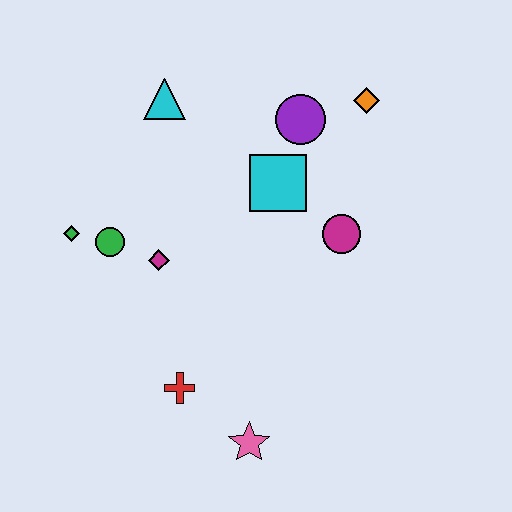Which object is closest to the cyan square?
The purple circle is closest to the cyan square.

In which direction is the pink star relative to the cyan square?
The pink star is below the cyan square.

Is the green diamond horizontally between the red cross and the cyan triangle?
No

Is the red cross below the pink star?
No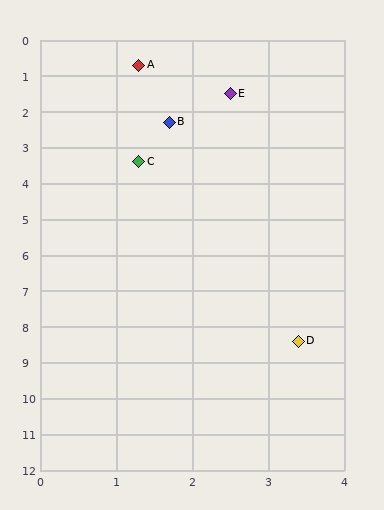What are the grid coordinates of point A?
Point A is at approximately (1.3, 0.7).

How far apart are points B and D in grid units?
Points B and D are about 6.3 grid units apart.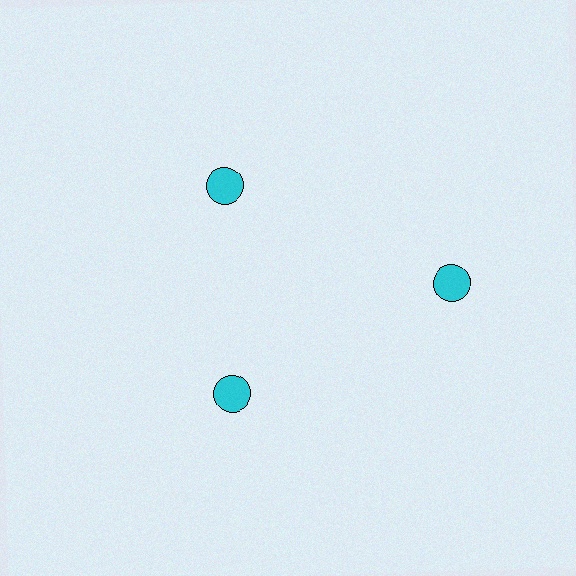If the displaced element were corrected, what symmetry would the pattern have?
It would have 3-fold rotational symmetry — the pattern would map onto itself every 120 degrees.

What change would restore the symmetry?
The symmetry would be restored by moving it inward, back onto the ring so that all 3 circles sit at equal angles and equal distance from the center.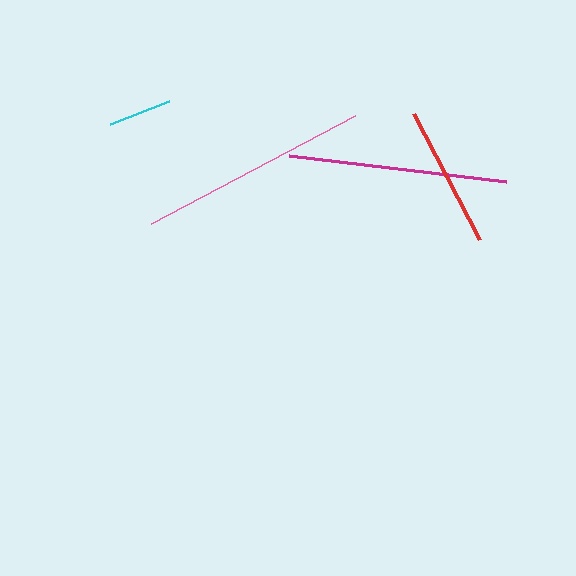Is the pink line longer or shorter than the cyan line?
The pink line is longer than the cyan line.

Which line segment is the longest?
The pink line is the longest at approximately 232 pixels.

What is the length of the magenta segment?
The magenta segment is approximately 219 pixels long.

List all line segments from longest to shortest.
From longest to shortest: pink, magenta, red, cyan.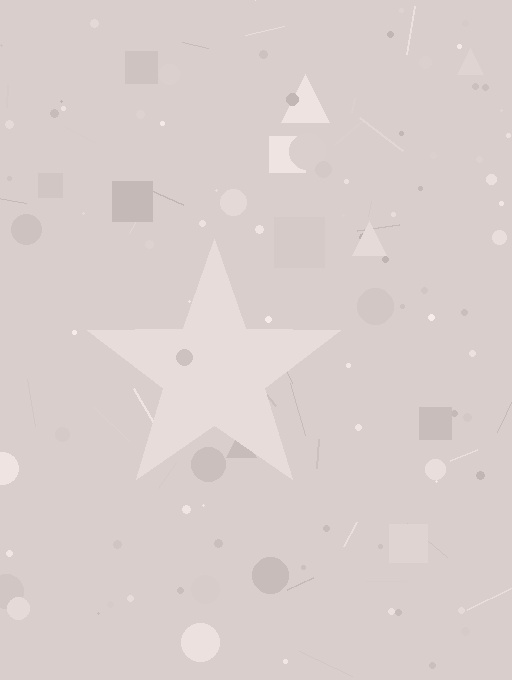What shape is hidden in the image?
A star is hidden in the image.